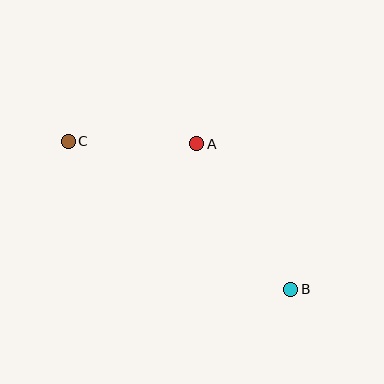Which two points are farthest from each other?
Points B and C are farthest from each other.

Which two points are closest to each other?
Points A and C are closest to each other.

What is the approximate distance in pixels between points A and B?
The distance between A and B is approximately 173 pixels.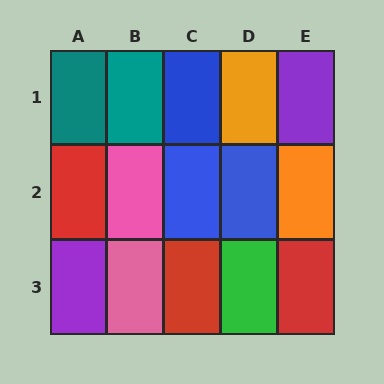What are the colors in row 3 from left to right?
Purple, pink, red, green, red.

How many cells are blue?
3 cells are blue.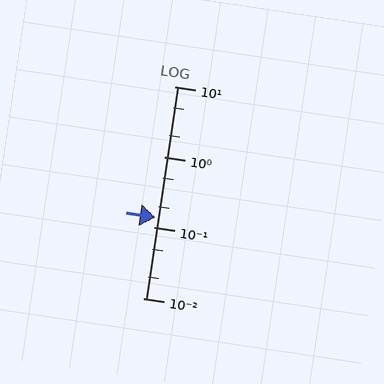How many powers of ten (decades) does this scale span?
The scale spans 3 decades, from 0.01 to 10.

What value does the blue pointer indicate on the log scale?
The pointer indicates approximately 0.14.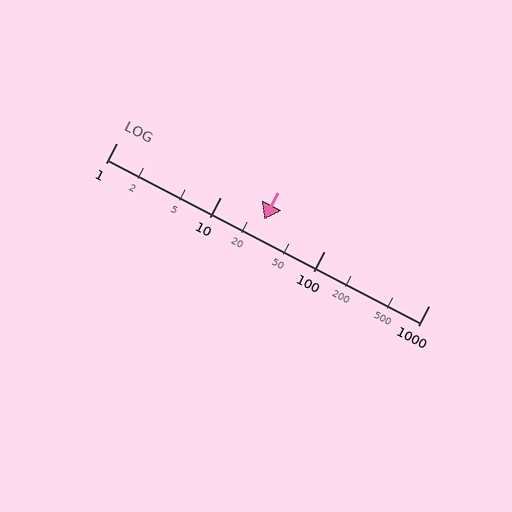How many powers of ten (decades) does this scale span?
The scale spans 3 decades, from 1 to 1000.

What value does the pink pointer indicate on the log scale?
The pointer indicates approximately 26.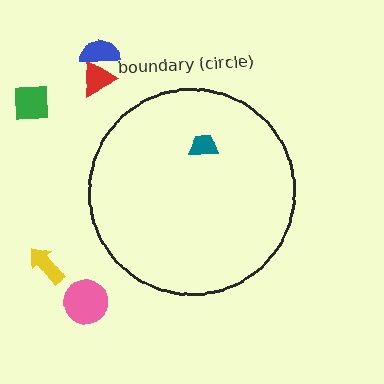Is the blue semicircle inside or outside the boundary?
Outside.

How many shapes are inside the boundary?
1 inside, 5 outside.